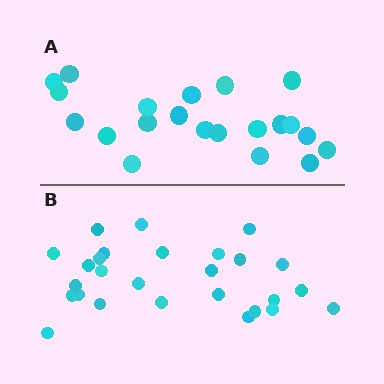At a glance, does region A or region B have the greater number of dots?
Region B (the bottom region) has more dots.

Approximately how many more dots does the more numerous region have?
Region B has about 6 more dots than region A.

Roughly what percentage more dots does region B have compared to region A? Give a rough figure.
About 30% more.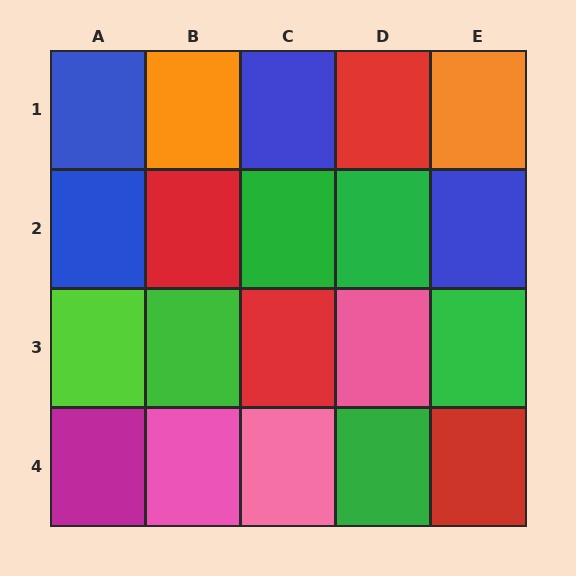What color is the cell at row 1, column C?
Blue.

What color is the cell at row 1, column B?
Orange.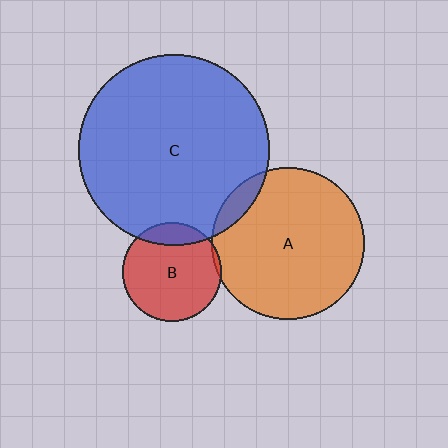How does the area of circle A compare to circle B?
Approximately 2.4 times.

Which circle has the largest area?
Circle C (blue).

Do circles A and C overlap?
Yes.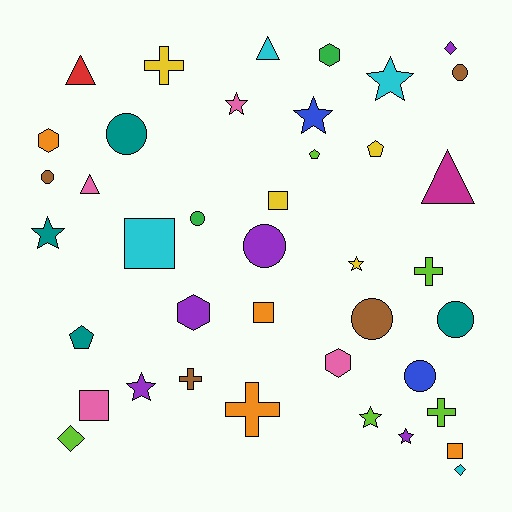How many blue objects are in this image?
There are 2 blue objects.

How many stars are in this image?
There are 8 stars.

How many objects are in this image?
There are 40 objects.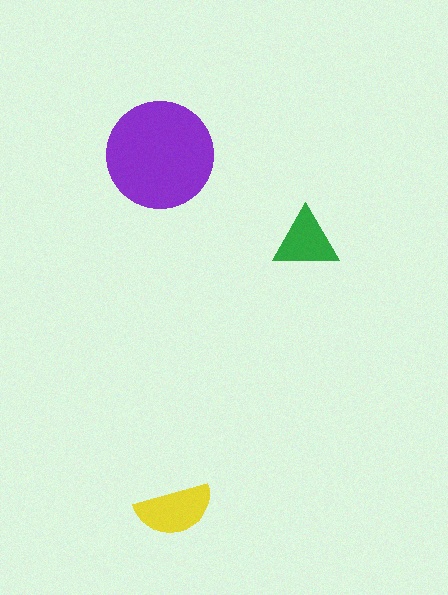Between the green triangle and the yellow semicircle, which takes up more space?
The yellow semicircle.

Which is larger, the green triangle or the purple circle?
The purple circle.